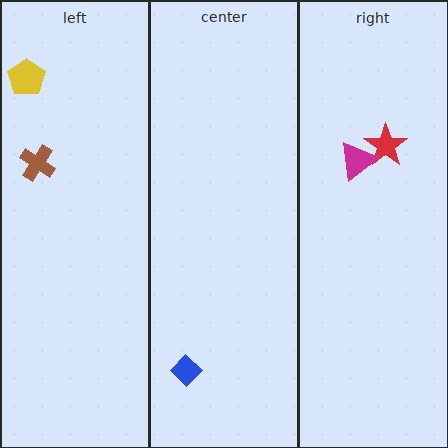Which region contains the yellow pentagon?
The left region.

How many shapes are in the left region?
2.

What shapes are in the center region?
The blue diamond.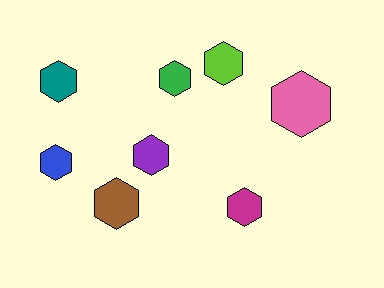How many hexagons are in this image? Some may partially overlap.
There are 8 hexagons.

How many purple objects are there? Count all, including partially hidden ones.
There is 1 purple object.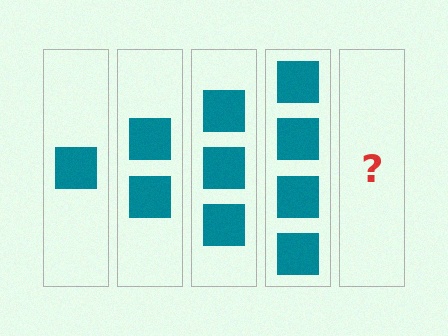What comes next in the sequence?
The next element should be 5 squares.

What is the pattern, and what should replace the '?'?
The pattern is that each step adds one more square. The '?' should be 5 squares.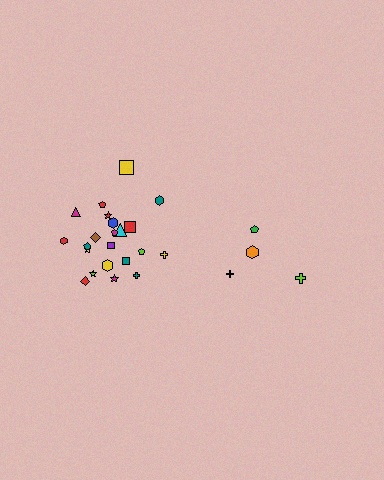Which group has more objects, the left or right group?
The left group.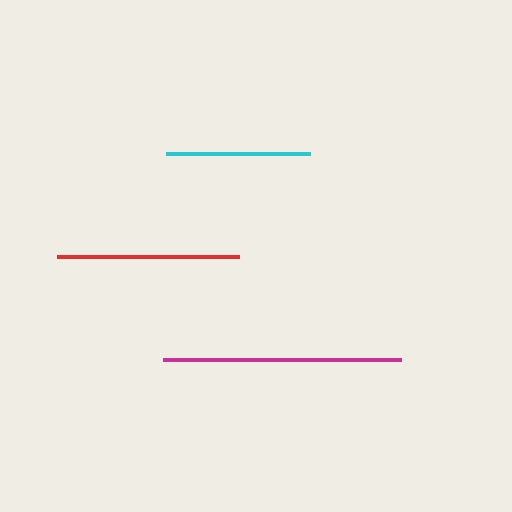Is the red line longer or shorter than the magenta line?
The magenta line is longer than the red line.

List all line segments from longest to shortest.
From longest to shortest: magenta, red, cyan.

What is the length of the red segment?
The red segment is approximately 182 pixels long.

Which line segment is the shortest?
The cyan line is the shortest at approximately 145 pixels.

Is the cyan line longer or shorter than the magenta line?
The magenta line is longer than the cyan line.